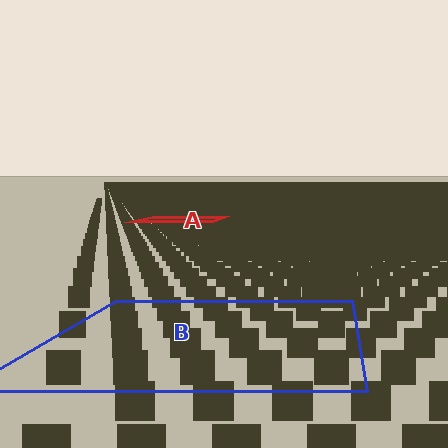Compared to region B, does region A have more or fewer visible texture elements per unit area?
Region A has more texture elements per unit area — they are packed more densely because it is farther away.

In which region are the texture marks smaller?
The texture marks are smaller in region A, because it is farther away.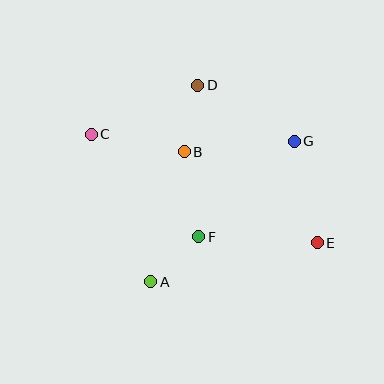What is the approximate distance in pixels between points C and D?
The distance between C and D is approximately 117 pixels.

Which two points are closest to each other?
Points A and F are closest to each other.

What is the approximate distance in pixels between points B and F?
The distance between B and F is approximately 86 pixels.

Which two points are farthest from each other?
Points C and E are farthest from each other.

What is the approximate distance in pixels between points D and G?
The distance between D and G is approximately 112 pixels.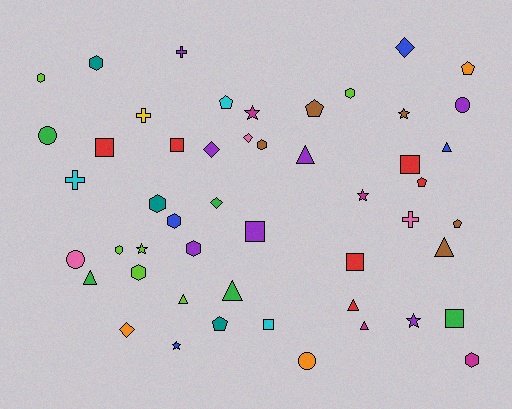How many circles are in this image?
There are 4 circles.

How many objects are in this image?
There are 50 objects.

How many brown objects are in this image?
There are 5 brown objects.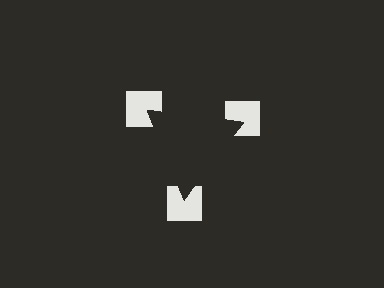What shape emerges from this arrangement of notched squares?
An illusory triangle — its edges are inferred from the aligned wedge cuts in the notched squares, not physically drawn.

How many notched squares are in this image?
There are 3 — one at each vertex of the illusory triangle.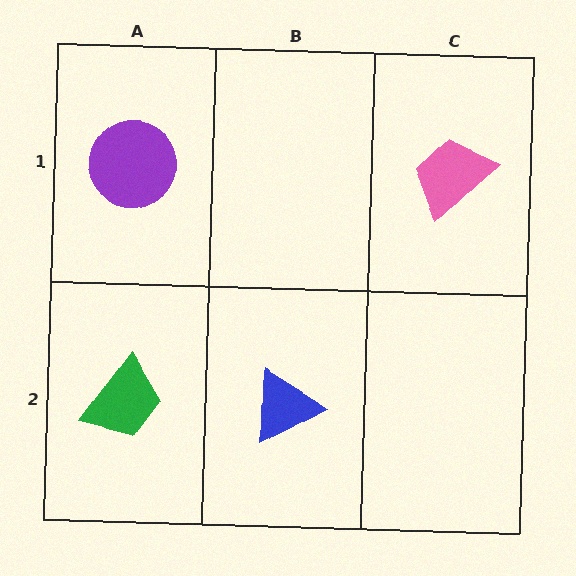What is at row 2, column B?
A blue triangle.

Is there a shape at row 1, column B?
No, that cell is empty.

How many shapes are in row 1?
2 shapes.